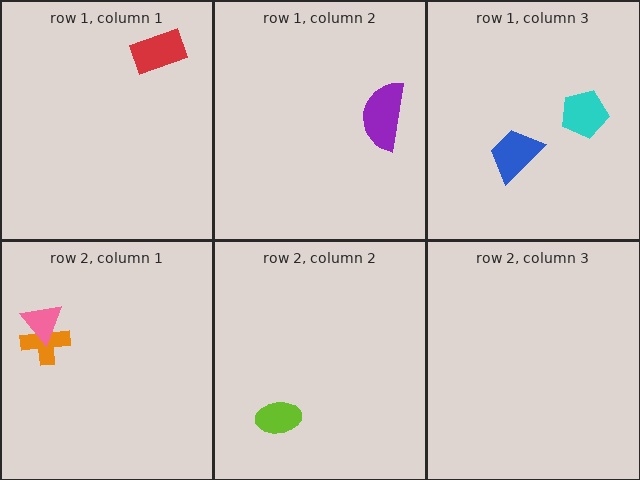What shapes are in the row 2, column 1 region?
The orange cross, the pink triangle.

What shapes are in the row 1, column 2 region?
The purple semicircle.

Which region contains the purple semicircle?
The row 1, column 2 region.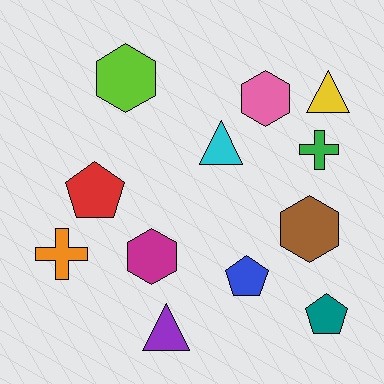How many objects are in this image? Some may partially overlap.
There are 12 objects.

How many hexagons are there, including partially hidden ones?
There are 4 hexagons.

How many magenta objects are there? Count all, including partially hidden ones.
There is 1 magenta object.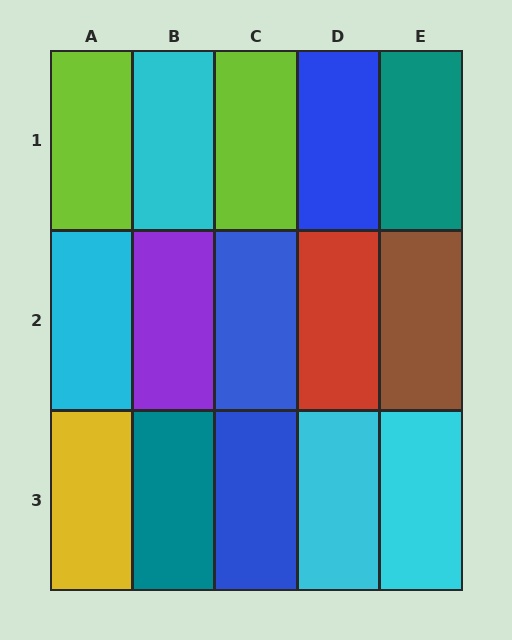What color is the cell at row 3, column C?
Blue.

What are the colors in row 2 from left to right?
Cyan, purple, blue, red, brown.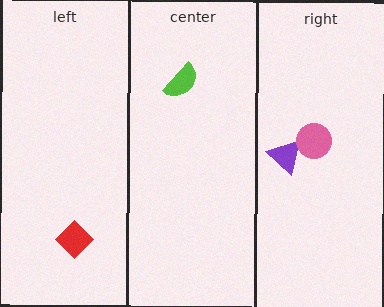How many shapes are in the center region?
1.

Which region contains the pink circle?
The right region.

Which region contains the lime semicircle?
The center region.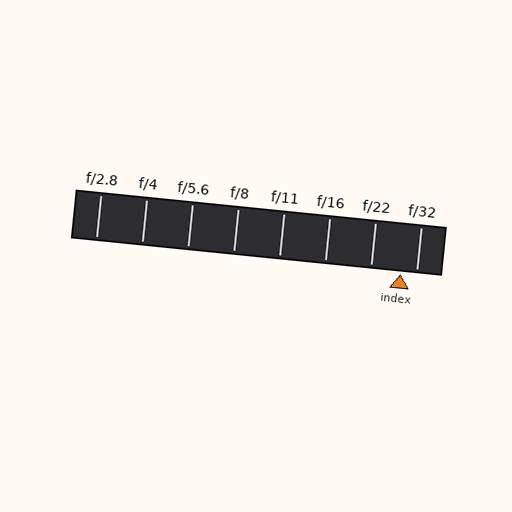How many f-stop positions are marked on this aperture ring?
There are 8 f-stop positions marked.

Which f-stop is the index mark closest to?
The index mark is closest to f/32.